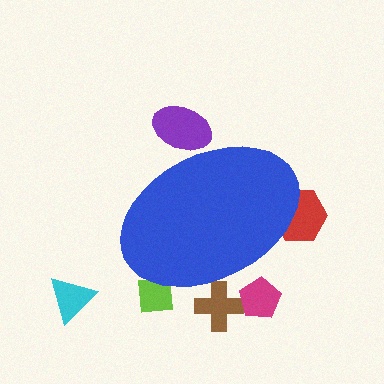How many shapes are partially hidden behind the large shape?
5 shapes are partially hidden.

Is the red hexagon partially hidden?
Yes, the red hexagon is partially hidden behind the blue ellipse.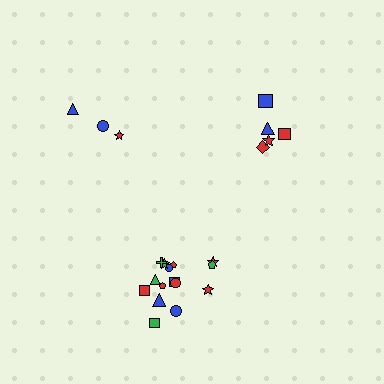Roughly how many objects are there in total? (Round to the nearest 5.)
Roughly 25 objects in total.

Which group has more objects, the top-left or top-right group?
The top-right group.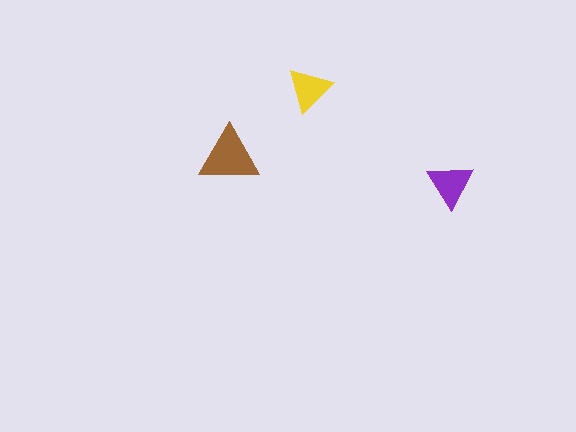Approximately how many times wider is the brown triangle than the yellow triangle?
About 1.5 times wider.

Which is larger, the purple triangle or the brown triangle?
The brown one.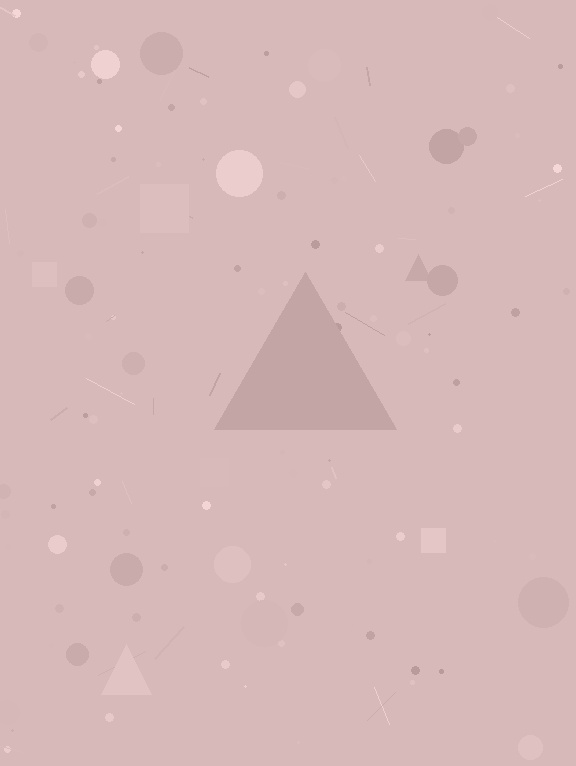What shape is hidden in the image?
A triangle is hidden in the image.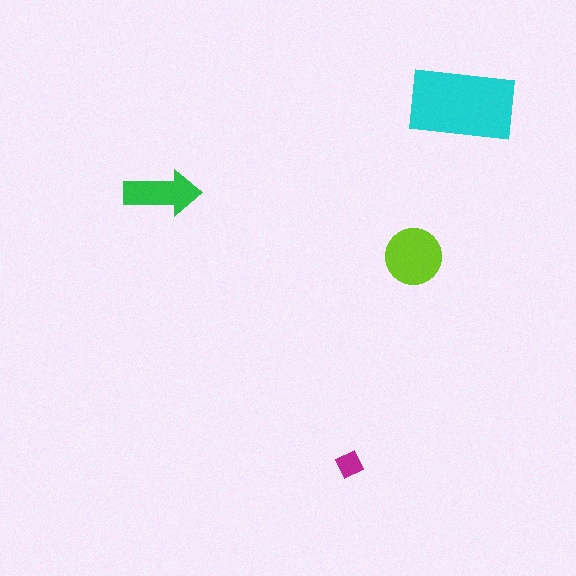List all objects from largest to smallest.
The cyan rectangle, the lime circle, the green arrow, the magenta diamond.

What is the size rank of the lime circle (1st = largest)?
2nd.